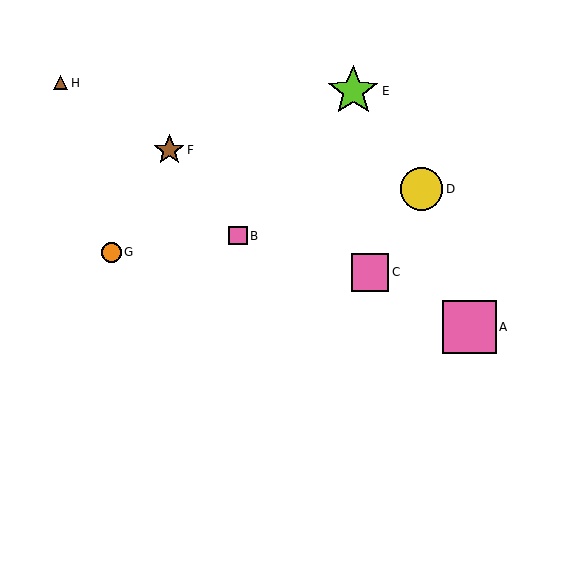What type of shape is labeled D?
Shape D is a yellow circle.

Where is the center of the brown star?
The center of the brown star is at (169, 150).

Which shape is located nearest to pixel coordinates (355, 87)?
The lime star (labeled E) at (353, 91) is nearest to that location.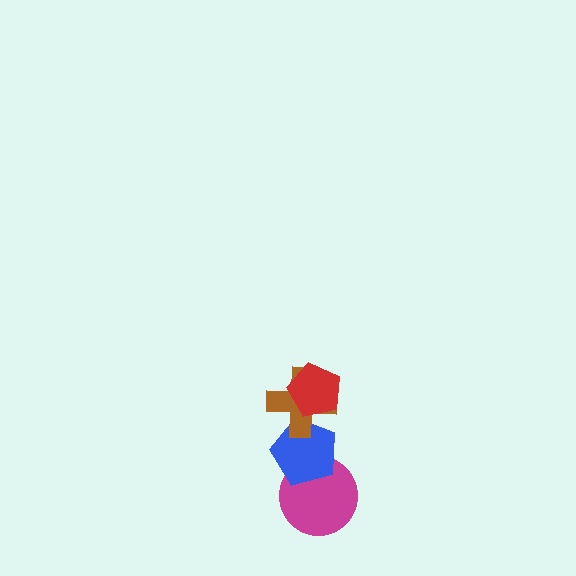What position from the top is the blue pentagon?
The blue pentagon is 3rd from the top.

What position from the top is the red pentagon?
The red pentagon is 1st from the top.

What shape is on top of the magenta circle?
The blue pentagon is on top of the magenta circle.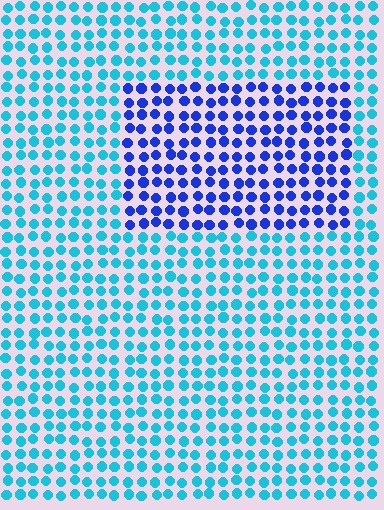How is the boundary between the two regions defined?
The boundary is defined purely by a slight shift in hue (about 45 degrees). Spacing, size, and orientation are identical on both sides.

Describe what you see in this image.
The image is filled with small cyan elements in a uniform arrangement. A rectangle-shaped region is visible where the elements are tinted to a slightly different hue, forming a subtle color boundary.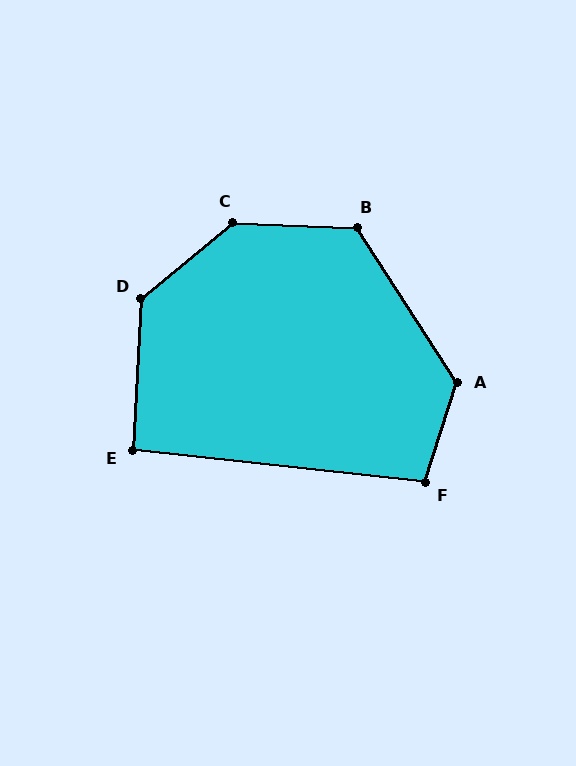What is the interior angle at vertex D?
Approximately 133 degrees (obtuse).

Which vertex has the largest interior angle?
C, at approximately 138 degrees.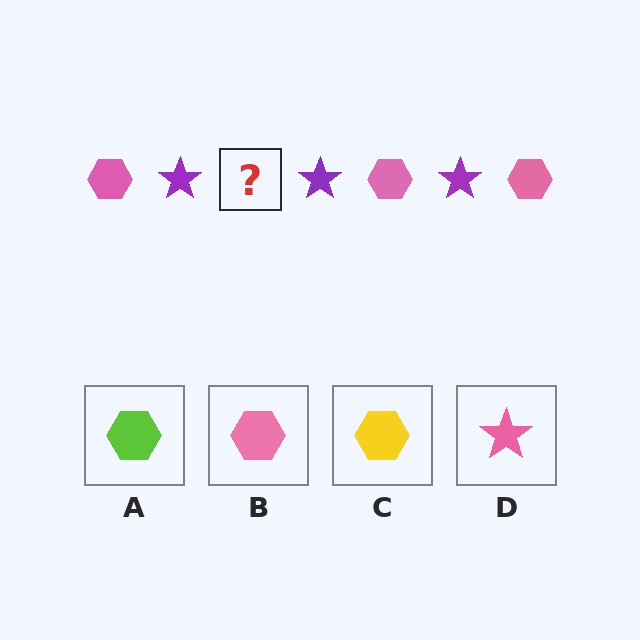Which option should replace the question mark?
Option B.